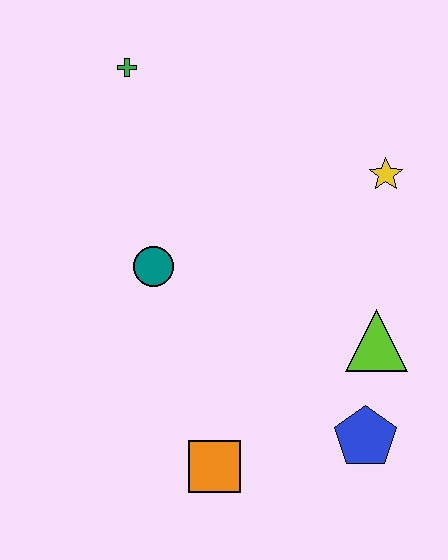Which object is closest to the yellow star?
The lime triangle is closest to the yellow star.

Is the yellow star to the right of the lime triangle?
Yes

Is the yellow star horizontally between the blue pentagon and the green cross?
No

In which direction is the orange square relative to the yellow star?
The orange square is below the yellow star.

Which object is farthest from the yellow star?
The orange square is farthest from the yellow star.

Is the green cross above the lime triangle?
Yes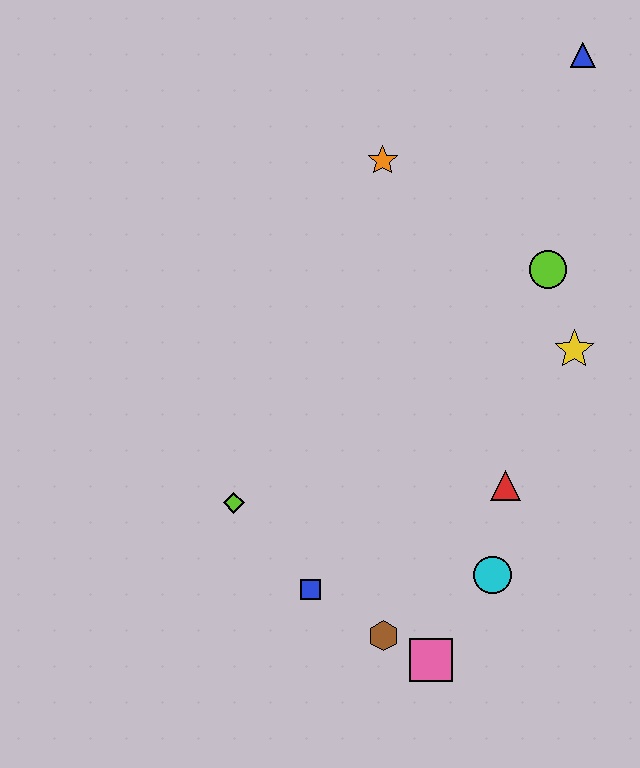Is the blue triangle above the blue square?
Yes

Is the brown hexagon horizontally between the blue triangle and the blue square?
Yes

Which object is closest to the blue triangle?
The lime circle is closest to the blue triangle.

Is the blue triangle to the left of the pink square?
No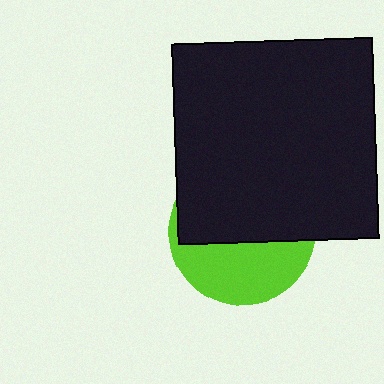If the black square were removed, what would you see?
You would see the complete lime circle.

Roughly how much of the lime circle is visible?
A small part of it is visible (roughly 41%).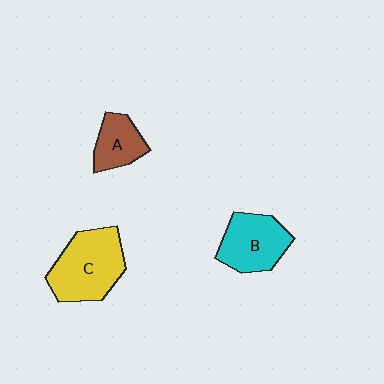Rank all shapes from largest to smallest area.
From largest to smallest: C (yellow), B (cyan), A (brown).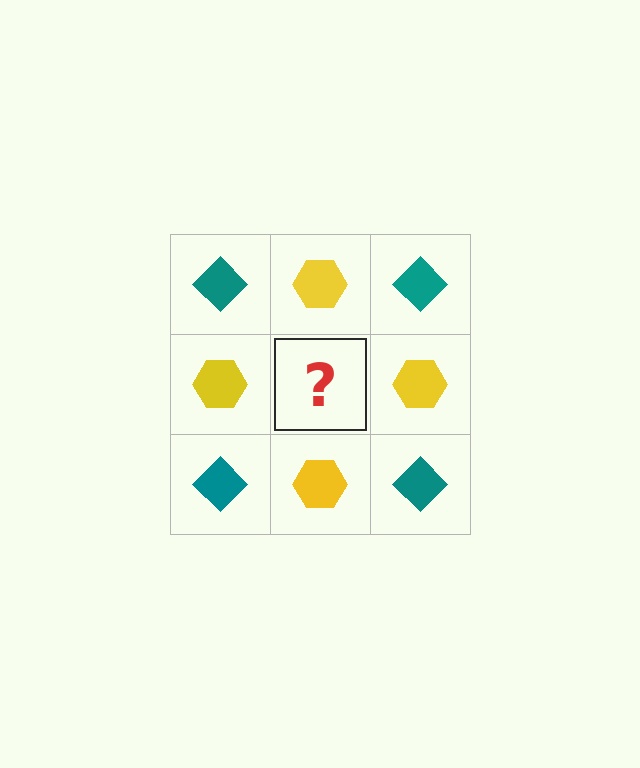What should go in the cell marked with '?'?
The missing cell should contain a teal diamond.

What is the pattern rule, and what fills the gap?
The rule is that it alternates teal diamond and yellow hexagon in a checkerboard pattern. The gap should be filled with a teal diamond.